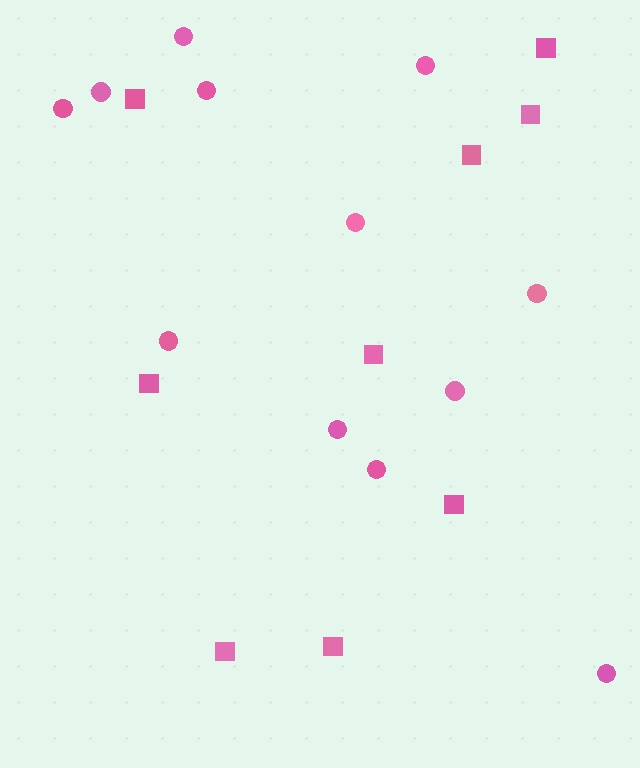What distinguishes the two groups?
There are 2 groups: one group of squares (9) and one group of circles (12).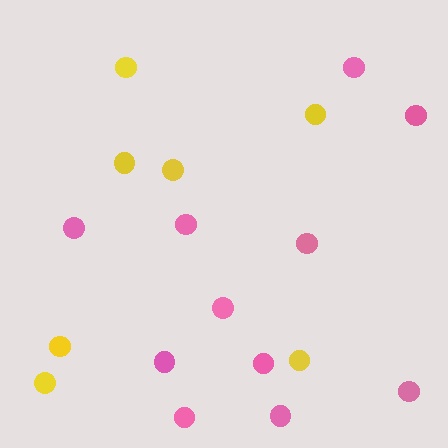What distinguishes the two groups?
There are 2 groups: one group of yellow circles (7) and one group of pink circles (11).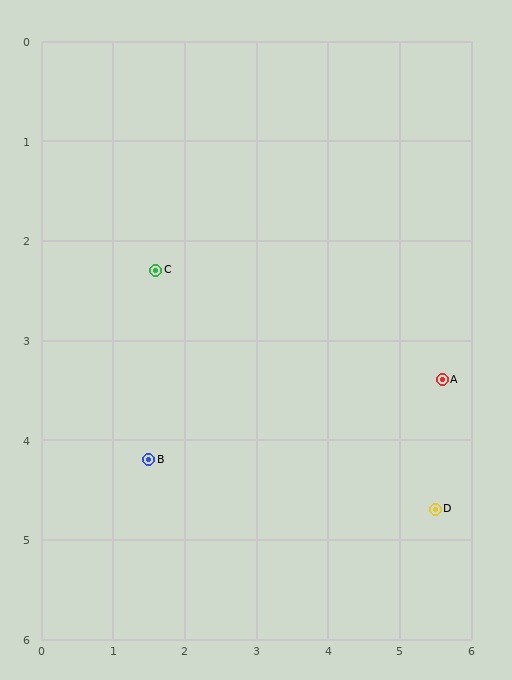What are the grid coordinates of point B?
Point B is at approximately (1.5, 4.2).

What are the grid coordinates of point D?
Point D is at approximately (5.5, 4.7).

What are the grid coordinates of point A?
Point A is at approximately (5.6, 3.4).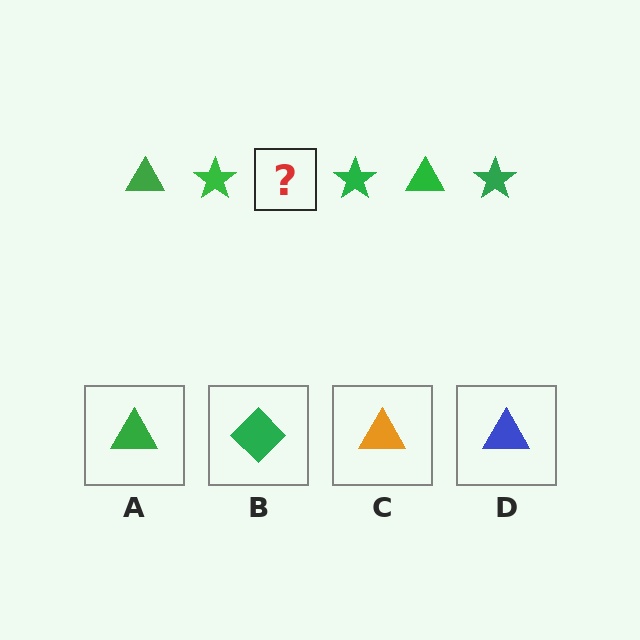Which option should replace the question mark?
Option A.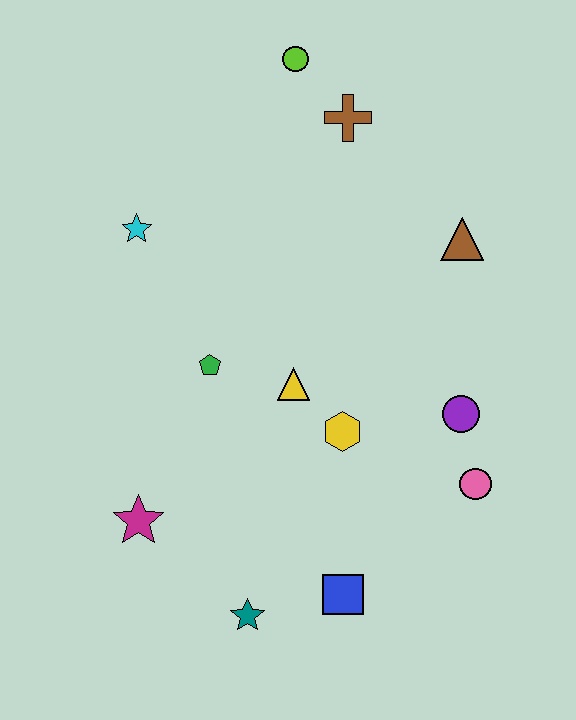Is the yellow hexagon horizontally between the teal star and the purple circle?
Yes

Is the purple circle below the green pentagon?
Yes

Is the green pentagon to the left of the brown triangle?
Yes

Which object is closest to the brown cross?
The lime circle is closest to the brown cross.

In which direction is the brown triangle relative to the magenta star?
The brown triangle is to the right of the magenta star.